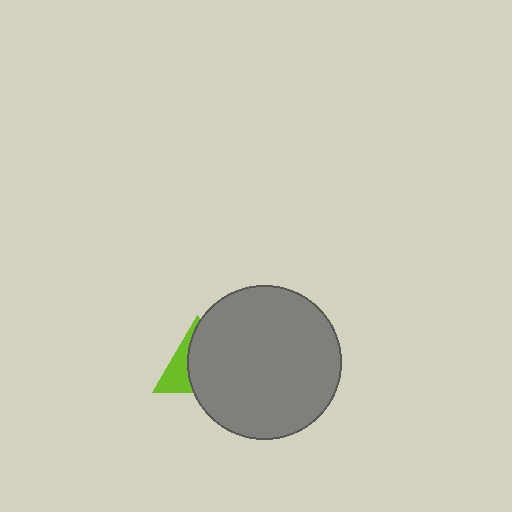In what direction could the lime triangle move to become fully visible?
The lime triangle could move left. That would shift it out from behind the gray circle entirely.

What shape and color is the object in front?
The object in front is a gray circle.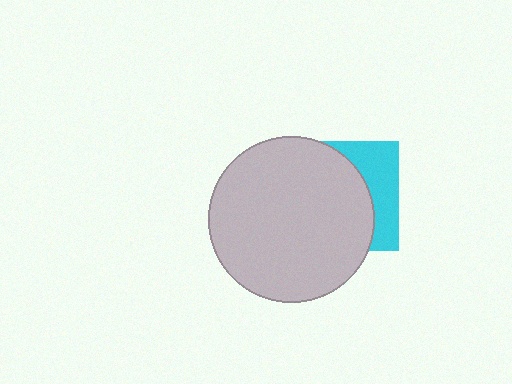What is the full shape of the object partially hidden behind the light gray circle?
The partially hidden object is a cyan square.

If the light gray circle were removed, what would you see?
You would see the complete cyan square.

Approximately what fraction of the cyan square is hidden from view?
Roughly 68% of the cyan square is hidden behind the light gray circle.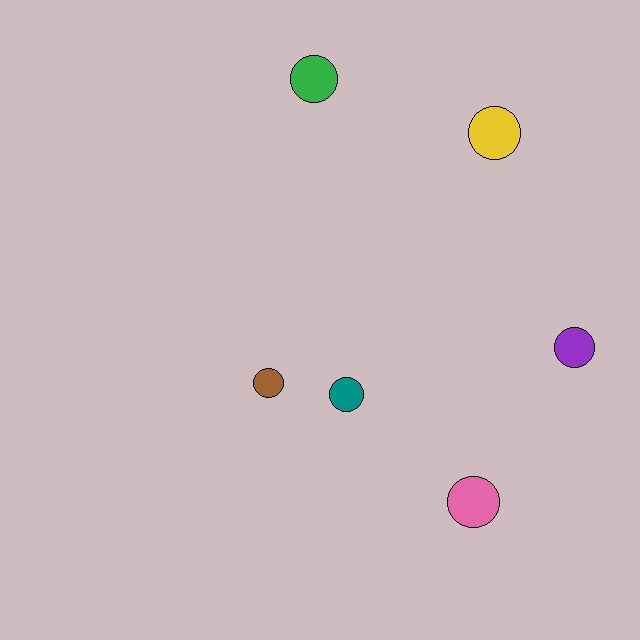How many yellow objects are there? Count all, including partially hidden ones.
There is 1 yellow object.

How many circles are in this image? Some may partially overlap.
There are 6 circles.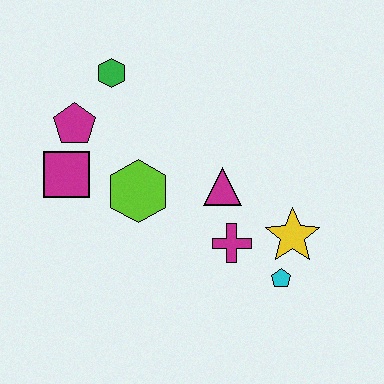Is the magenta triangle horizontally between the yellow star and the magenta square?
Yes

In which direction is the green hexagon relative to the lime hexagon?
The green hexagon is above the lime hexagon.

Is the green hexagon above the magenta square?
Yes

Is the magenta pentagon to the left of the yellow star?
Yes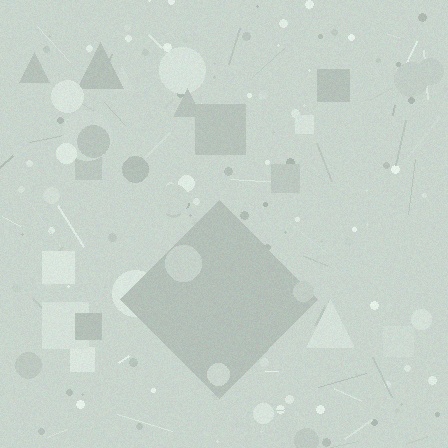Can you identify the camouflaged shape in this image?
The camouflaged shape is a diamond.